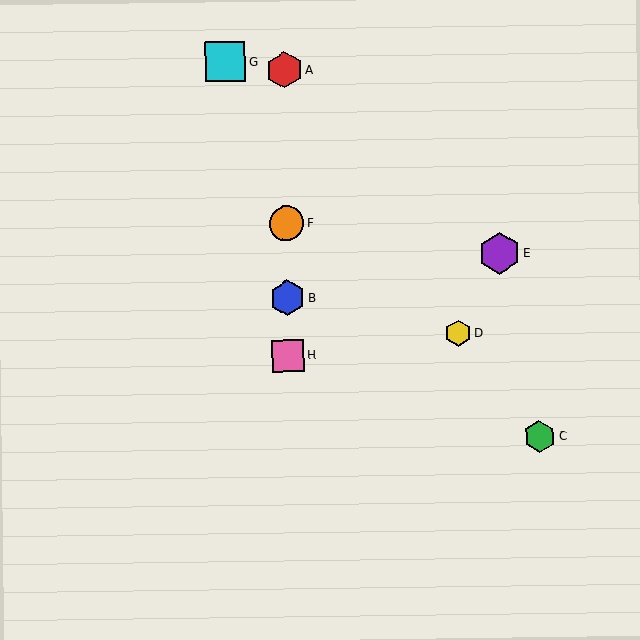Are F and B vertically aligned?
Yes, both are at x≈286.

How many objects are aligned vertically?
4 objects (A, B, F, H) are aligned vertically.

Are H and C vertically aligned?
No, H is at x≈288 and C is at x≈539.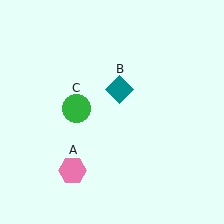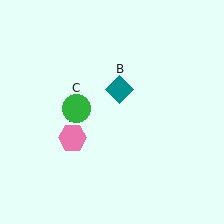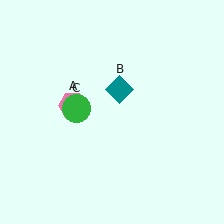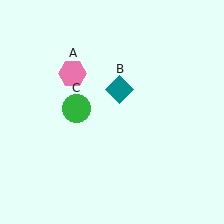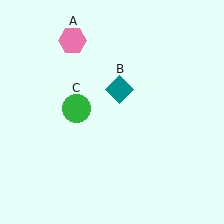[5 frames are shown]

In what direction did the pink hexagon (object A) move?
The pink hexagon (object A) moved up.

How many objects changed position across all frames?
1 object changed position: pink hexagon (object A).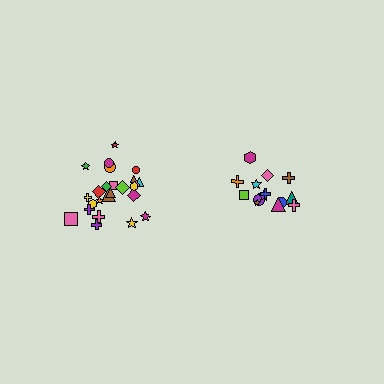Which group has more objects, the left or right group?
The left group.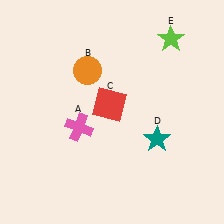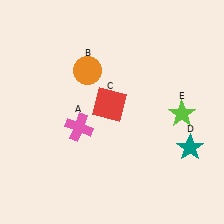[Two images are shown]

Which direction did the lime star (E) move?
The lime star (E) moved down.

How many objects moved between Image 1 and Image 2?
2 objects moved between the two images.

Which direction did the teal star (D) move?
The teal star (D) moved right.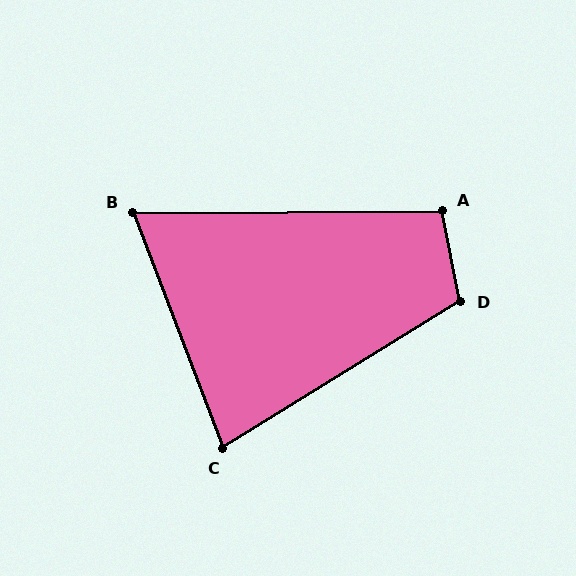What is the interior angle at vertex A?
Approximately 101 degrees (obtuse).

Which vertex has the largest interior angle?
D, at approximately 111 degrees.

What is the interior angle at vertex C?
Approximately 79 degrees (acute).